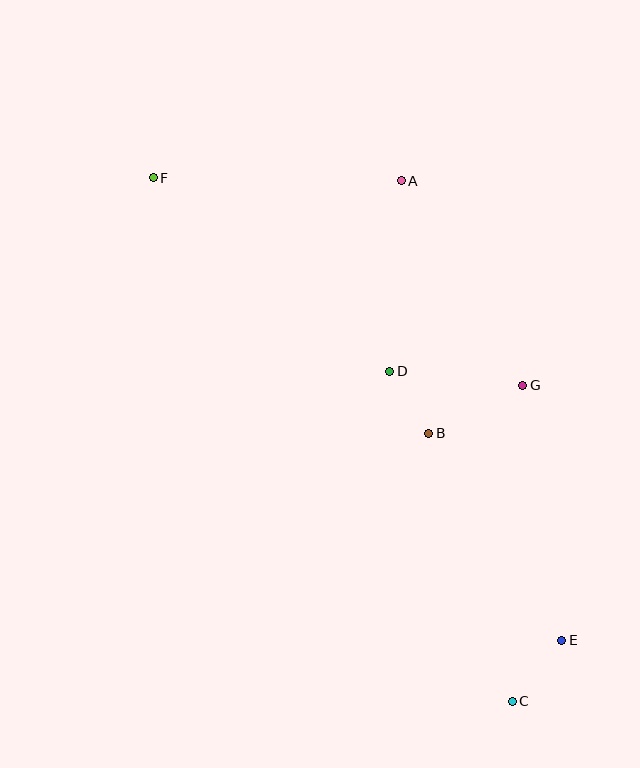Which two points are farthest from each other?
Points C and F are farthest from each other.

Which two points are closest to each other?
Points B and D are closest to each other.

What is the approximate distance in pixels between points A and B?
The distance between A and B is approximately 254 pixels.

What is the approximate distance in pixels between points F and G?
The distance between F and G is approximately 424 pixels.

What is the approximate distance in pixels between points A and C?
The distance between A and C is approximately 532 pixels.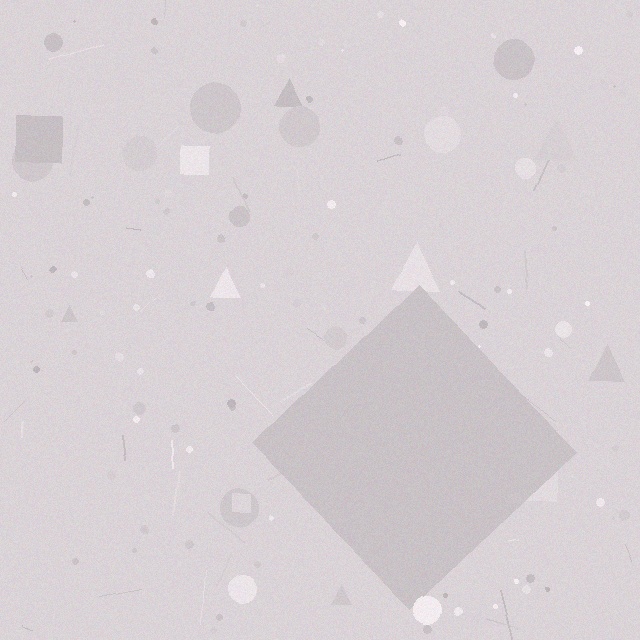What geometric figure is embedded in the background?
A diamond is embedded in the background.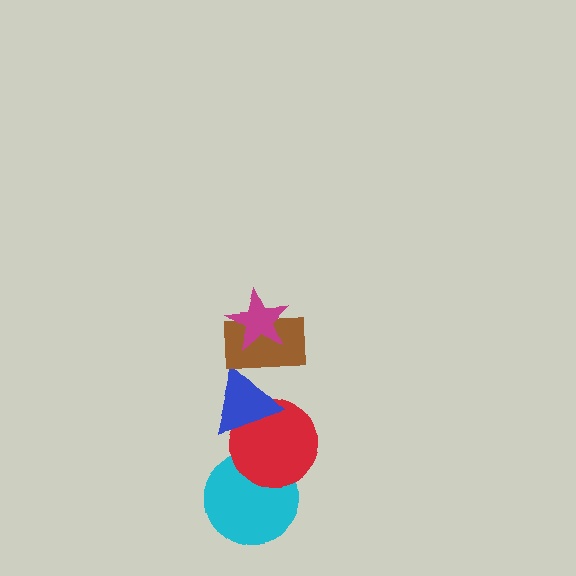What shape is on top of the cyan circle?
The red circle is on top of the cyan circle.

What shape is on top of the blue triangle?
The brown rectangle is on top of the blue triangle.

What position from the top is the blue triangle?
The blue triangle is 3rd from the top.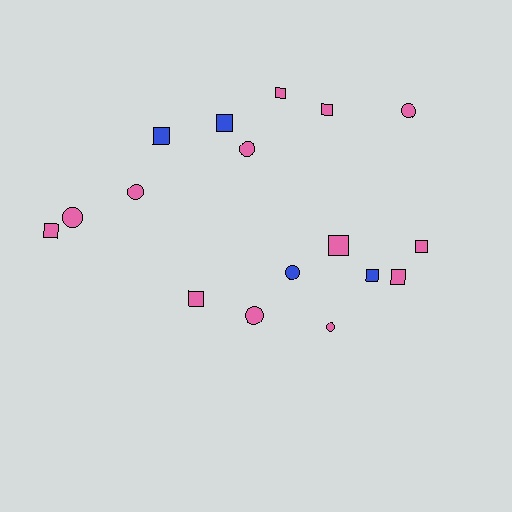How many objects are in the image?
There are 17 objects.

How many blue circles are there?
There is 1 blue circle.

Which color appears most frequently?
Pink, with 13 objects.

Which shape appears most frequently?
Square, with 10 objects.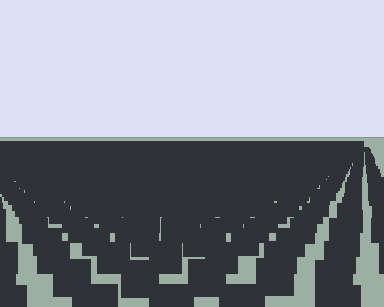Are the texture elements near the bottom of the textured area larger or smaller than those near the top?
Larger. Near the bottom, elements are closer to the viewer and appear at a bigger on-screen size.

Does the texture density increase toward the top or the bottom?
Density increases toward the top.